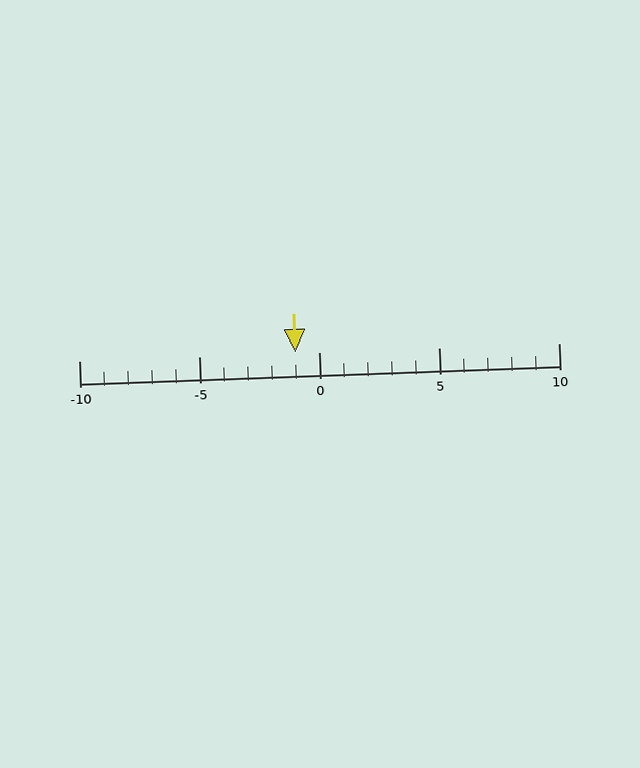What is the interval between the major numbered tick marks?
The major tick marks are spaced 5 units apart.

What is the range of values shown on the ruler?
The ruler shows values from -10 to 10.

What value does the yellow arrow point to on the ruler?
The yellow arrow points to approximately -1.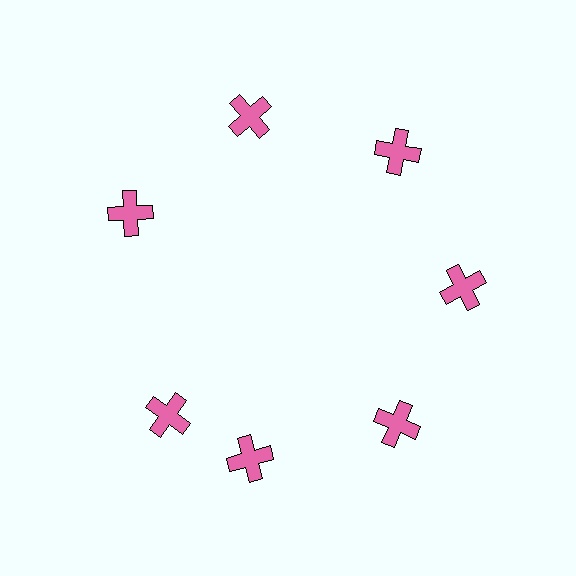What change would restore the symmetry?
The symmetry would be restored by rotating it back into even spacing with its neighbors so that all 7 crosses sit at equal angles and equal distance from the center.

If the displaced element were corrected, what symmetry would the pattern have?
It would have 7-fold rotational symmetry — the pattern would map onto itself every 51 degrees.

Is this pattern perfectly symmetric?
No. The 7 pink crosses are arranged in a ring, but one element near the 8 o'clock position is rotated out of alignment along the ring, breaking the 7-fold rotational symmetry.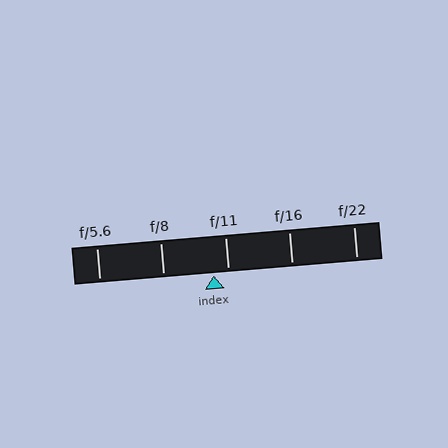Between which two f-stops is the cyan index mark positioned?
The index mark is between f/8 and f/11.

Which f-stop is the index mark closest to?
The index mark is closest to f/11.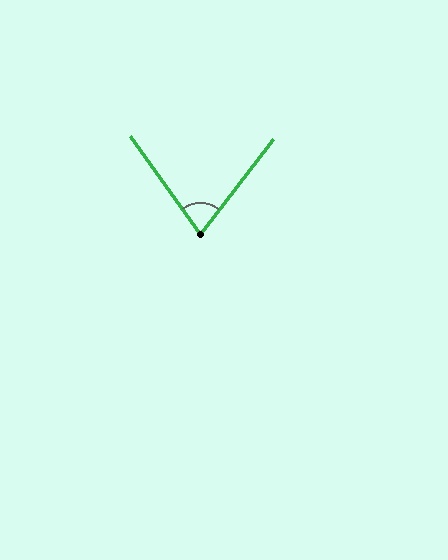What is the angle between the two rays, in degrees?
Approximately 73 degrees.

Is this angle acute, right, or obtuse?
It is acute.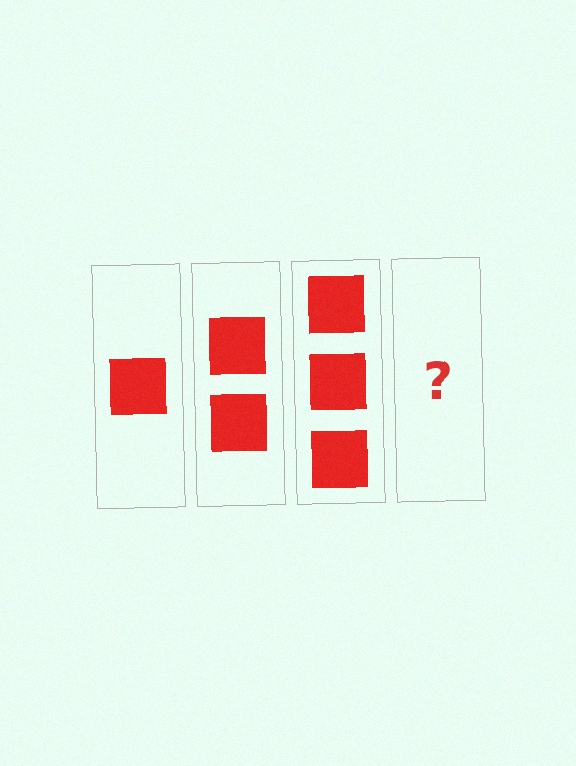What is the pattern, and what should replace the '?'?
The pattern is that each step adds one more square. The '?' should be 4 squares.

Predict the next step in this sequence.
The next step is 4 squares.